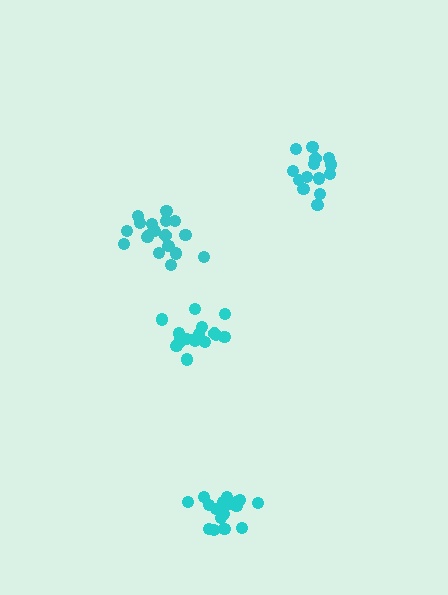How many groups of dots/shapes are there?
There are 4 groups.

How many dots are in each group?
Group 1: 14 dots, Group 2: 19 dots, Group 3: 19 dots, Group 4: 16 dots (68 total).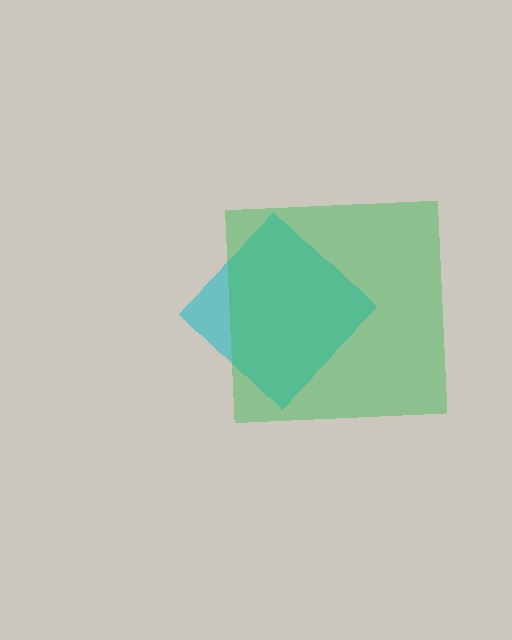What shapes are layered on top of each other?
The layered shapes are: a cyan diamond, a green square.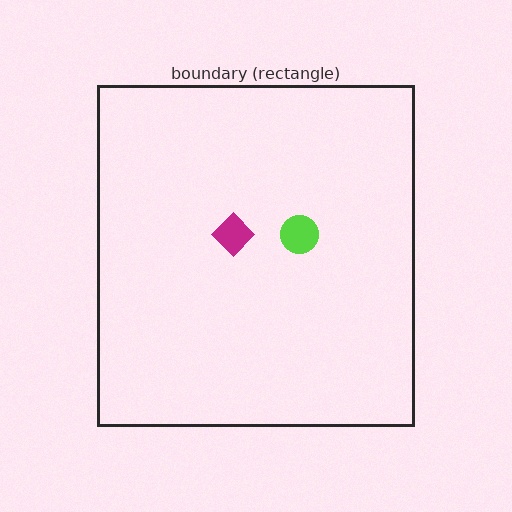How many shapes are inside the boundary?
2 inside, 0 outside.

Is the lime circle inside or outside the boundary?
Inside.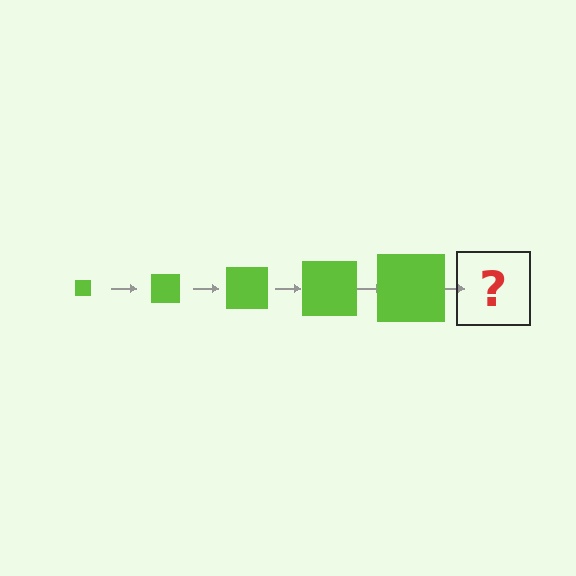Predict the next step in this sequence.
The next step is a lime square, larger than the previous one.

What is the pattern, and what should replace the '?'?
The pattern is that the square gets progressively larger each step. The '?' should be a lime square, larger than the previous one.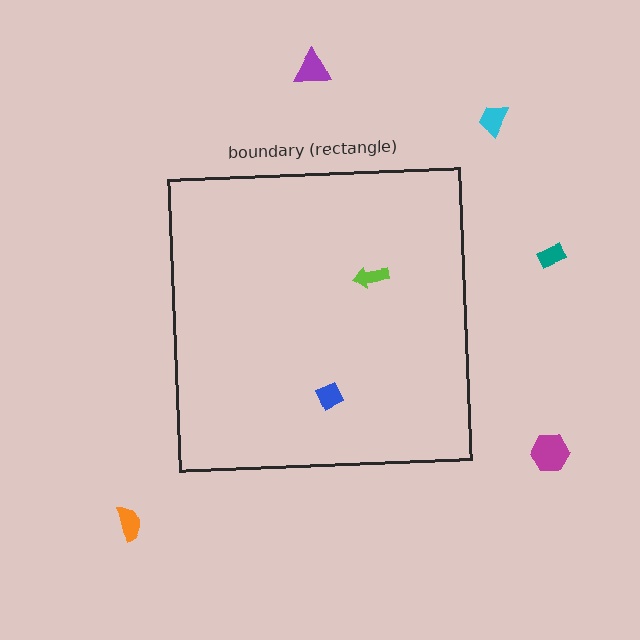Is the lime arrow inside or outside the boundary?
Inside.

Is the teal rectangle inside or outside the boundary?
Outside.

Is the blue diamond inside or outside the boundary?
Inside.